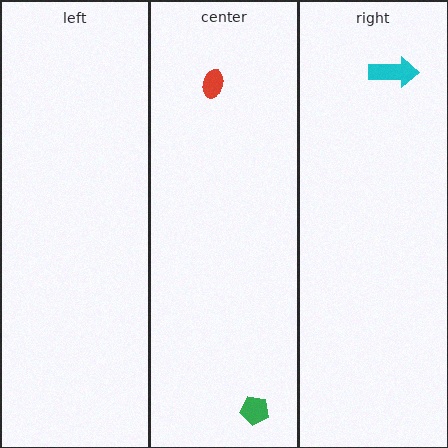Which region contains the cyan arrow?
The right region.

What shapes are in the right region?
The cyan arrow.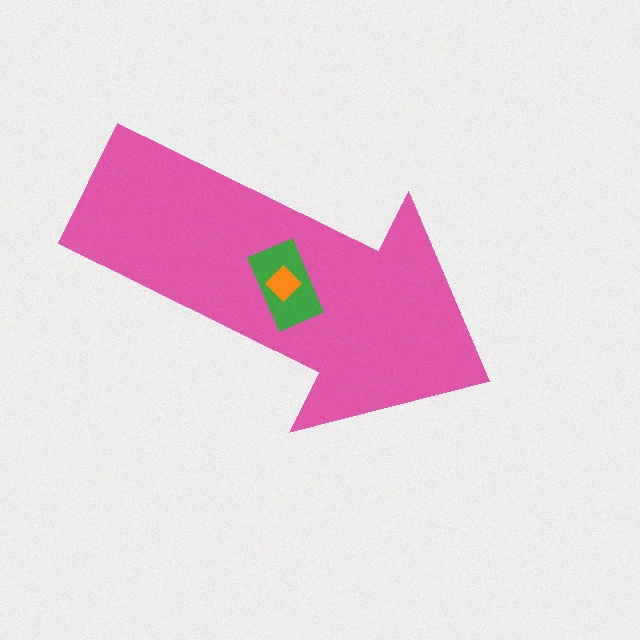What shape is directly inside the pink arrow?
The green rectangle.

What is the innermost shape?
The orange diamond.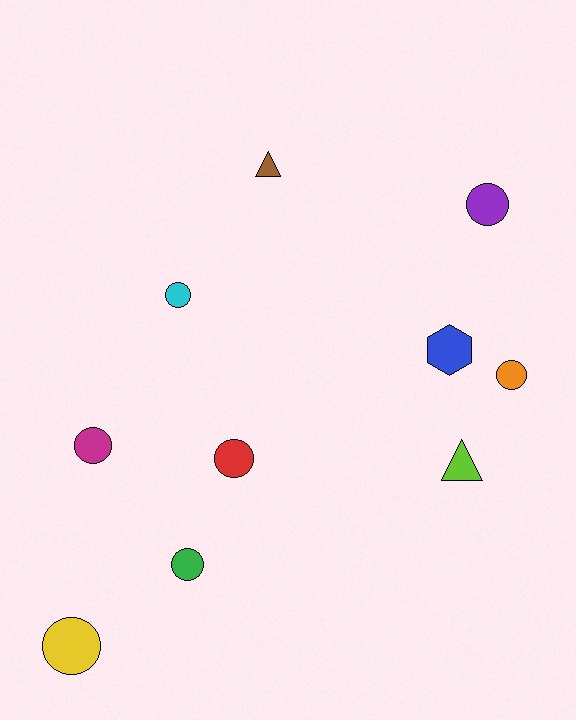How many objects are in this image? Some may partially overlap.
There are 10 objects.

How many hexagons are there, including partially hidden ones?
There is 1 hexagon.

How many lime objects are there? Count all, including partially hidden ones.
There is 1 lime object.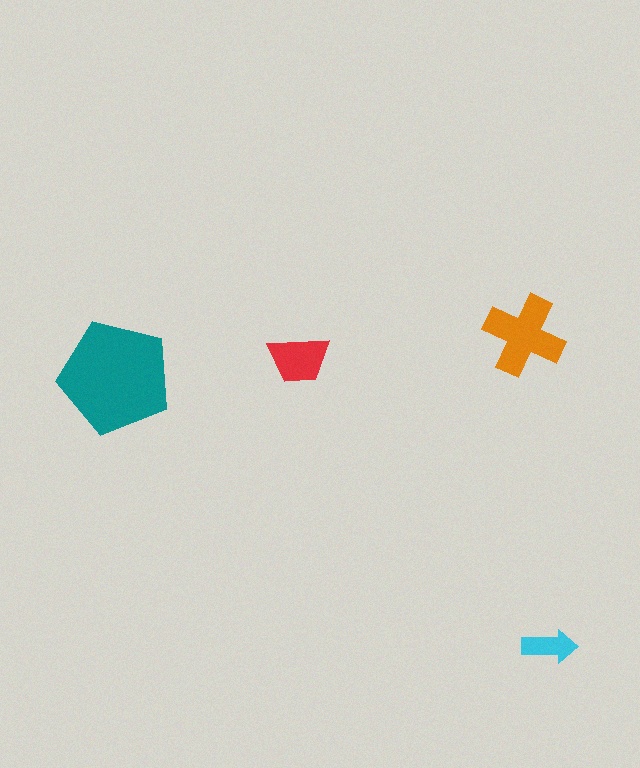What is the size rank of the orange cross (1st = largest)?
2nd.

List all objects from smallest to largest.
The cyan arrow, the red trapezoid, the orange cross, the teal pentagon.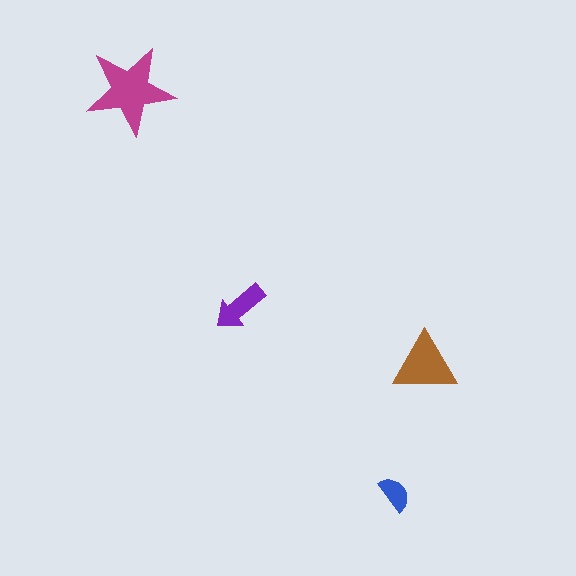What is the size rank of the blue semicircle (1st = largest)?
4th.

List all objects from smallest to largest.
The blue semicircle, the purple arrow, the brown triangle, the magenta star.